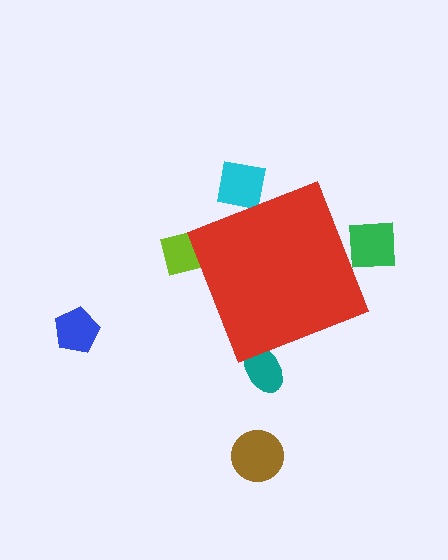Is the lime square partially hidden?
Yes, the lime square is partially hidden behind the red diamond.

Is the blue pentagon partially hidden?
No, the blue pentagon is fully visible.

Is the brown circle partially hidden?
No, the brown circle is fully visible.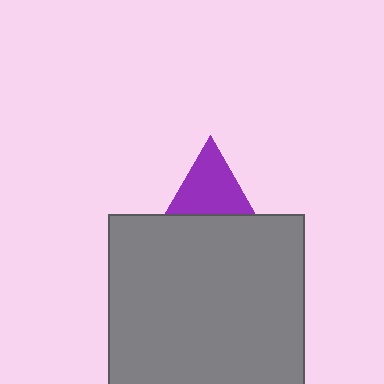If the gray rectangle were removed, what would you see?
You would see the complete purple triangle.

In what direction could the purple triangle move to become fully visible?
The purple triangle could move up. That would shift it out from behind the gray rectangle entirely.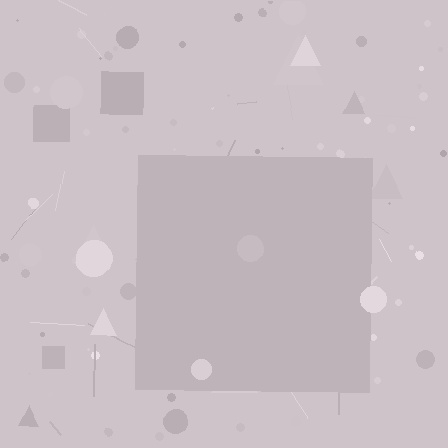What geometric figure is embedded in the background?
A square is embedded in the background.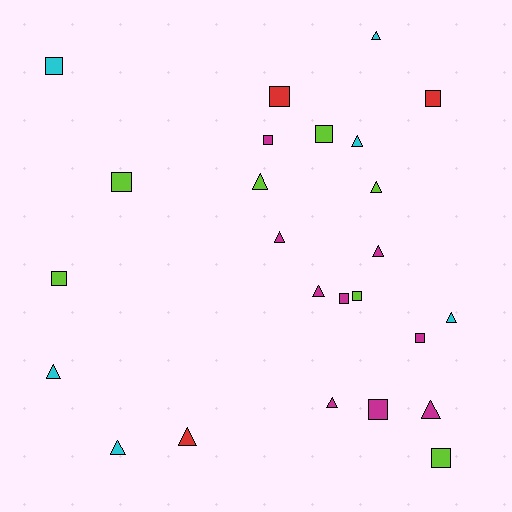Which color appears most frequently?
Magenta, with 9 objects.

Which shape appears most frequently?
Triangle, with 13 objects.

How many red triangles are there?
There is 1 red triangle.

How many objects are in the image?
There are 25 objects.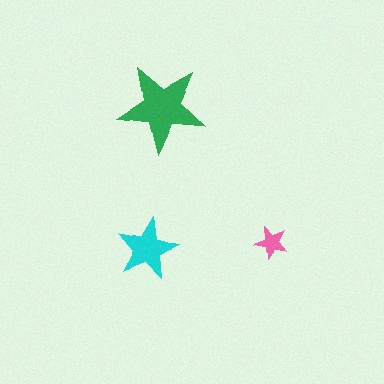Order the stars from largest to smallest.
the green one, the cyan one, the pink one.